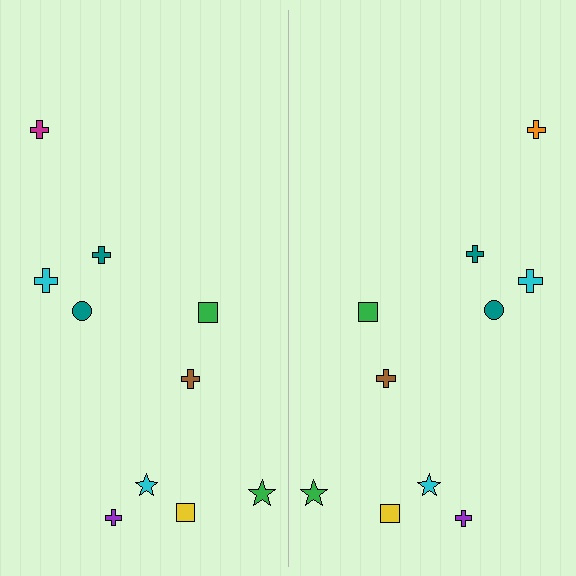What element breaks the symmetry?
The orange cross on the right side breaks the symmetry — its mirror counterpart is magenta.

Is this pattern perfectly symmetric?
No, the pattern is not perfectly symmetric. The orange cross on the right side breaks the symmetry — its mirror counterpart is magenta.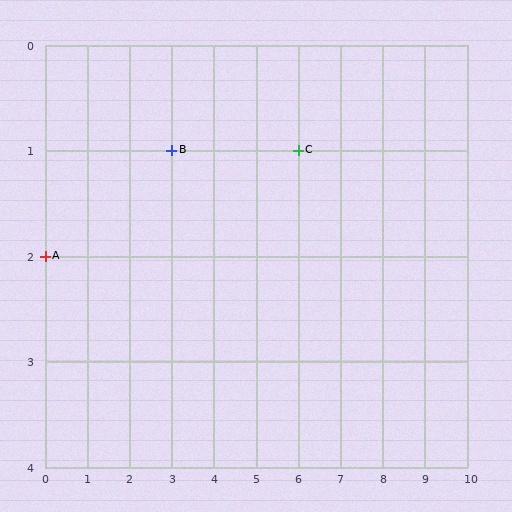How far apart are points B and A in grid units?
Points B and A are 3 columns and 1 row apart (about 3.2 grid units diagonally).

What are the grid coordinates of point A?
Point A is at grid coordinates (0, 2).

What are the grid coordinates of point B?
Point B is at grid coordinates (3, 1).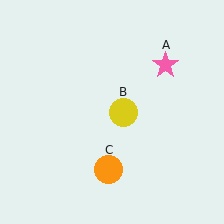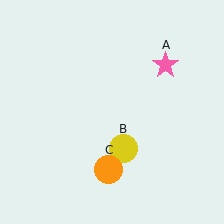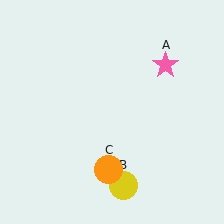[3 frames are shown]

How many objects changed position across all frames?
1 object changed position: yellow circle (object B).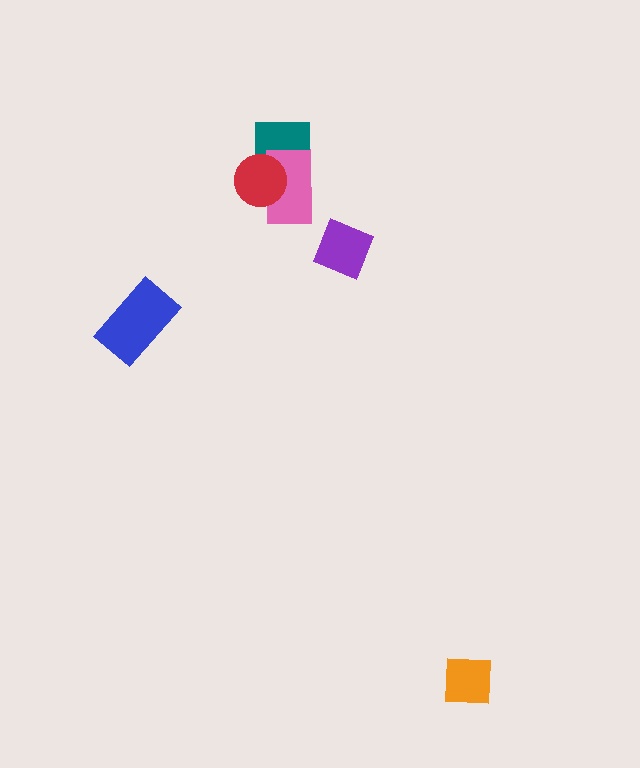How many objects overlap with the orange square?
0 objects overlap with the orange square.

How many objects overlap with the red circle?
2 objects overlap with the red circle.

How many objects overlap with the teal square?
2 objects overlap with the teal square.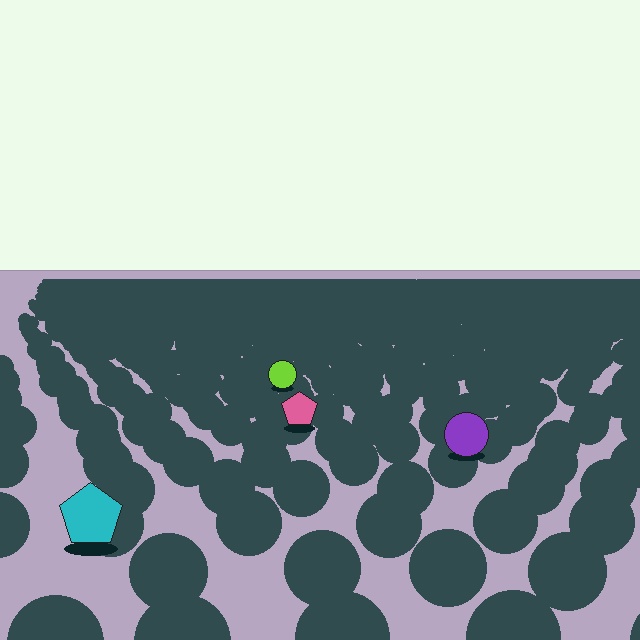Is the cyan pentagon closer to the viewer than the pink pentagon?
Yes. The cyan pentagon is closer — you can tell from the texture gradient: the ground texture is coarser near it.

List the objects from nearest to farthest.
From nearest to farthest: the cyan pentagon, the purple circle, the pink pentagon, the lime circle.